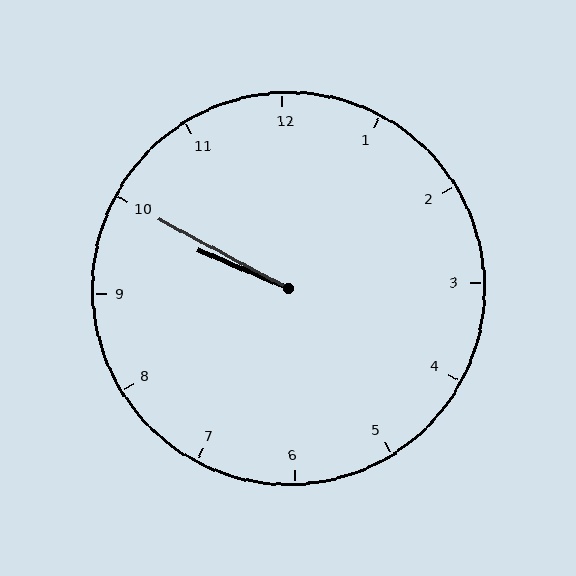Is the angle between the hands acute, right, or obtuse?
It is acute.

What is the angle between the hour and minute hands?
Approximately 5 degrees.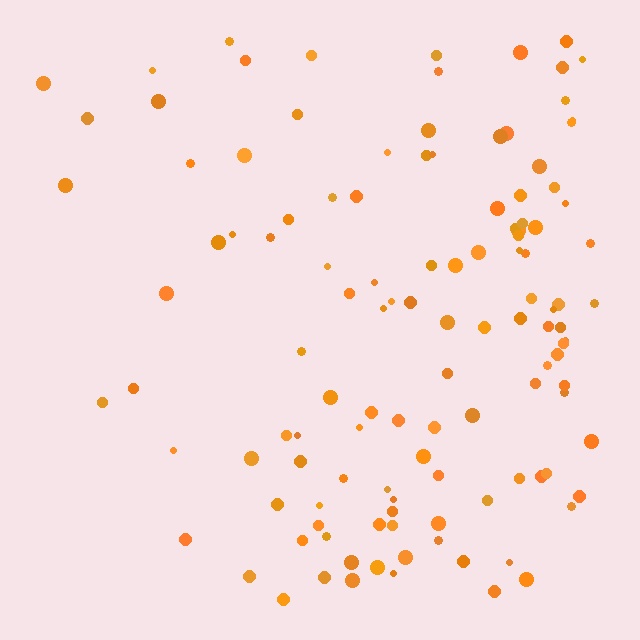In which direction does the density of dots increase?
From left to right, with the right side densest.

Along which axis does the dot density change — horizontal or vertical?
Horizontal.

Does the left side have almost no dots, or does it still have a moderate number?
Still a moderate number, just noticeably fewer than the right.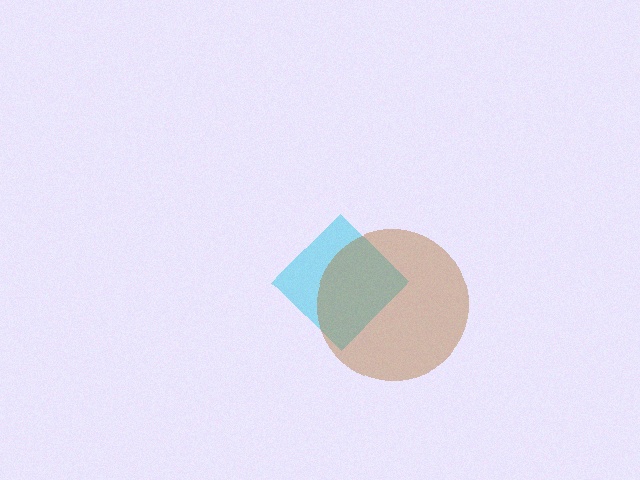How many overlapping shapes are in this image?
There are 2 overlapping shapes in the image.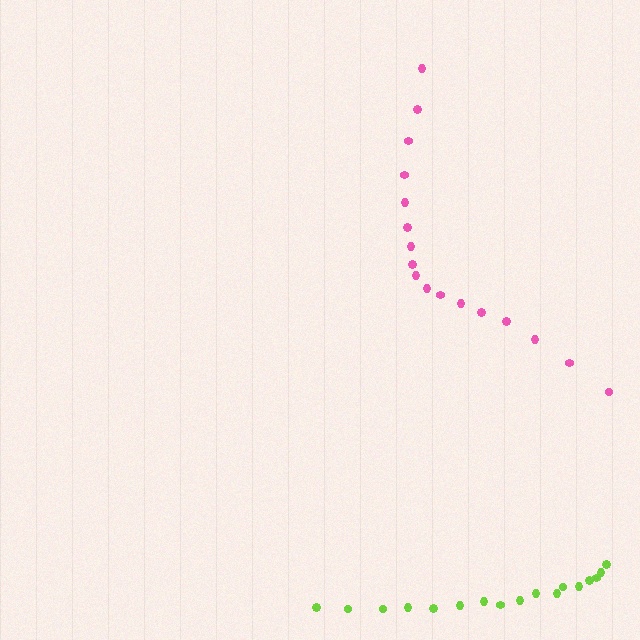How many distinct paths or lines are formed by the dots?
There are 2 distinct paths.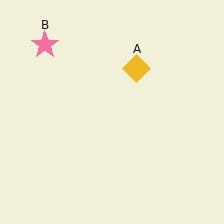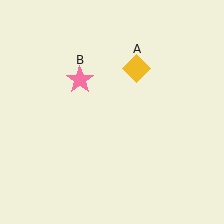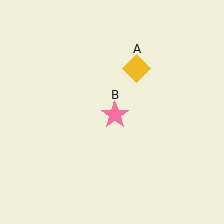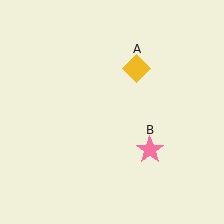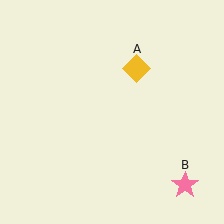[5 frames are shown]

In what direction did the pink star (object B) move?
The pink star (object B) moved down and to the right.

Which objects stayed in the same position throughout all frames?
Yellow diamond (object A) remained stationary.